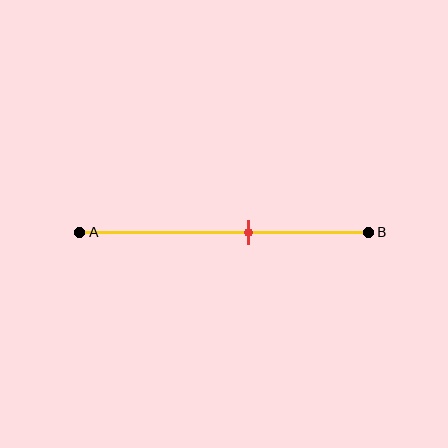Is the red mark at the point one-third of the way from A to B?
No, the mark is at about 60% from A, not at the 33% one-third point.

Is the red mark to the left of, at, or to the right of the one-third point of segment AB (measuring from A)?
The red mark is to the right of the one-third point of segment AB.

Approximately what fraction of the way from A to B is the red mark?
The red mark is approximately 60% of the way from A to B.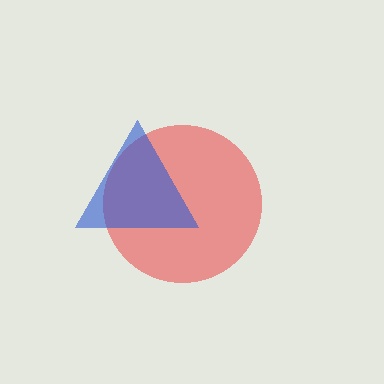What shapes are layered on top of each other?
The layered shapes are: a red circle, a blue triangle.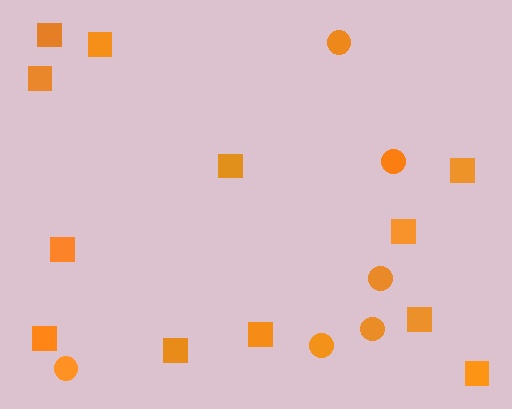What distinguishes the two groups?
There are 2 groups: one group of squares (12) and one group of circles (6).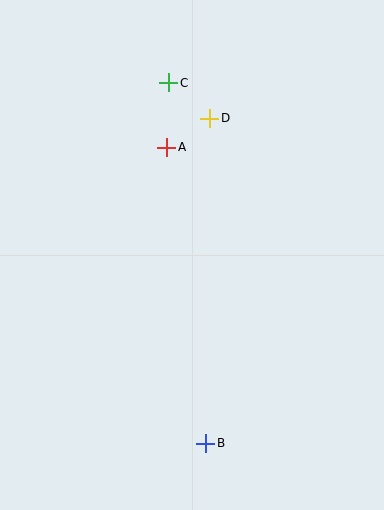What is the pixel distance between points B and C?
The distance between B and C is 362 pixels.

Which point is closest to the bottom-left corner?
Point B is closest to the bottom-left corner.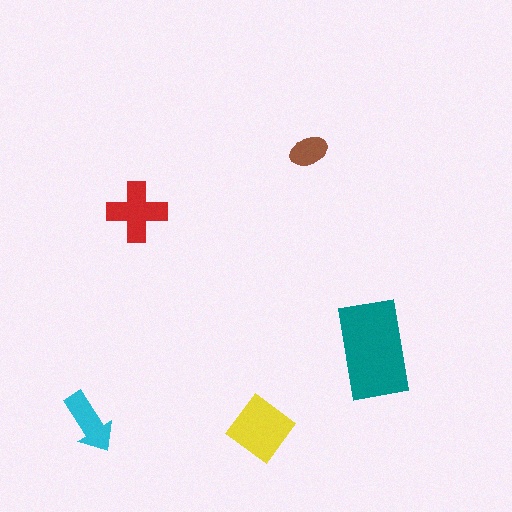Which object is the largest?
The teal rectangle.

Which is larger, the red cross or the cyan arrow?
The red cross.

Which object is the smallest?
The brown ellipse.